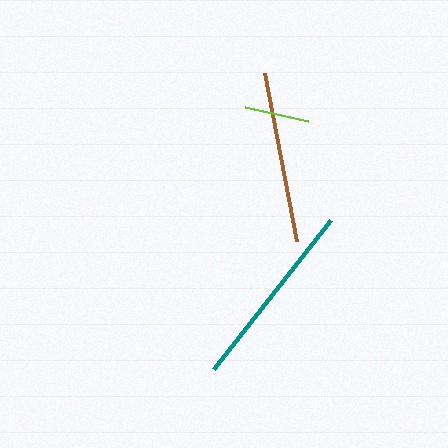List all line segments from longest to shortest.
From longest to shortest: teal, brown, lime.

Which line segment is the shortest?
The lime line is the shortest at approximately 65 pixels.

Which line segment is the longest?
The teal line is the longest at approximately 190 pixels.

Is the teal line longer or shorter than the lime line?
The teal line is longer than the lime line.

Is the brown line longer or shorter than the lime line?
The brown line is longer than the lime line.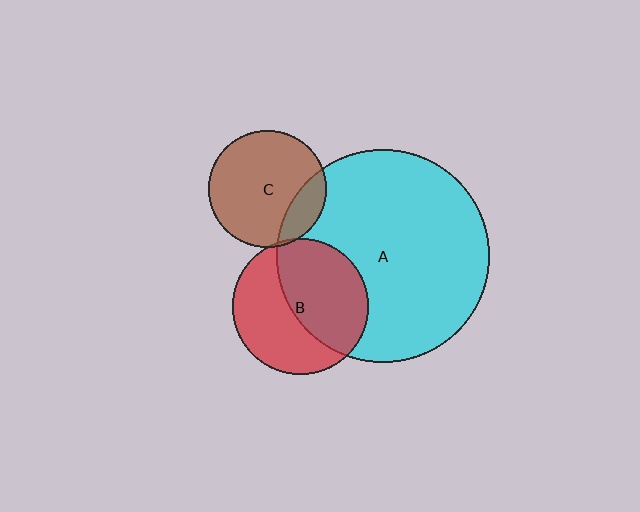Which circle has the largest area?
Circle A (cyan).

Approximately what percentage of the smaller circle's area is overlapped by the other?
Approximately 5%.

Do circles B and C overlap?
Yes.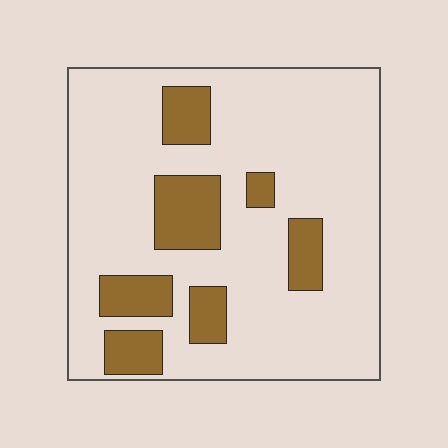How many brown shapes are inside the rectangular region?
7.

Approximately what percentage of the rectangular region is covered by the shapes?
Approximately 20%.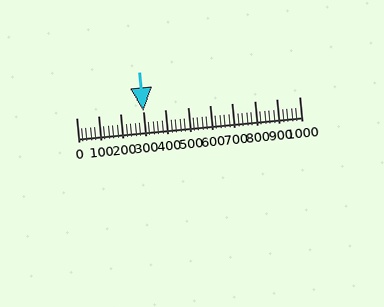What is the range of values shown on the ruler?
The ruler shows values from 0 to 1000.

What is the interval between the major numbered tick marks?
The major tick marks are spaced 100 units apart.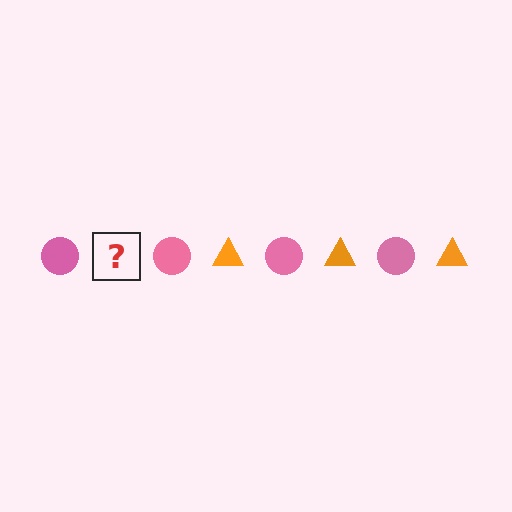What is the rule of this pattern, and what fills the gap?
The rule is that the pattern alternates between pink circle and orange triangle. The gap should be filled with an orange triangle.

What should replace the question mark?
The question mark should be replaced with an orange triangle.